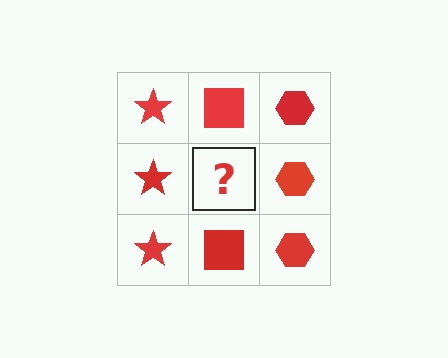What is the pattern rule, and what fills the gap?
The rule is that each column has a consistent shape. The gap should be filled with a red square.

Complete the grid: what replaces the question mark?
The question mark should be replaced with a red square.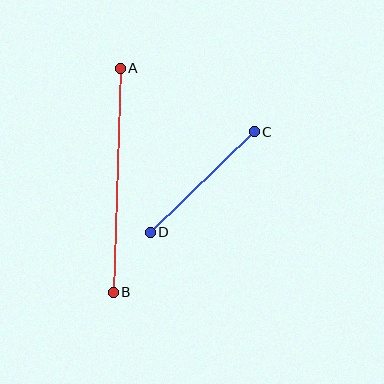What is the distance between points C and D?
The distance is approximately 145 pixels.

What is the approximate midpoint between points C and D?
The midpoint is at approximately (202, 182) pixels.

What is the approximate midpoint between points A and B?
The midpoint is at approximately (117, 180) pixels.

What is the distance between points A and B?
The distance is approximately 224 pixels.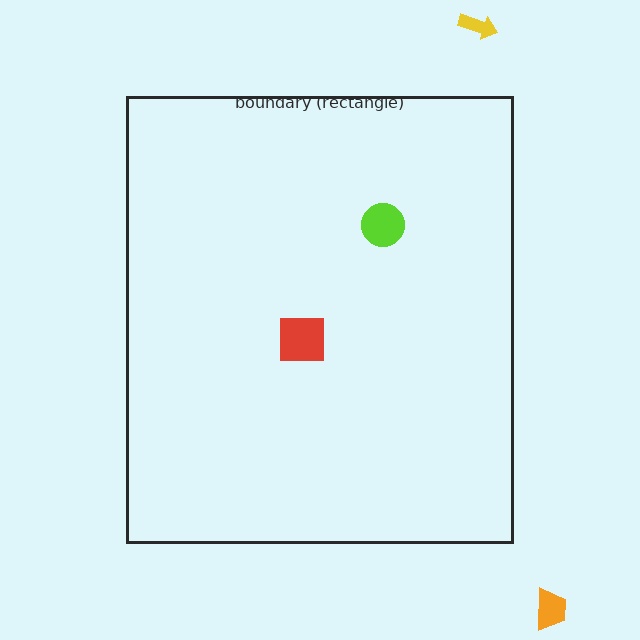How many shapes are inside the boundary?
2 inside, 2 outside.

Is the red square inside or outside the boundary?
Inside.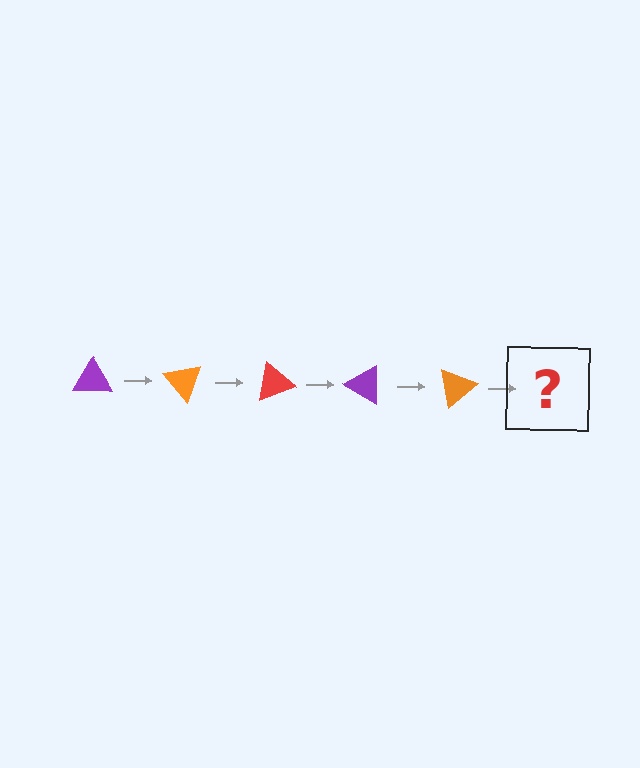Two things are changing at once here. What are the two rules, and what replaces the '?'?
The two rules are that it rotates 50 degrees each step and the color cycles through purple, orange, and red. The '?' should be a red triangle, rotated 250 degrees from the start.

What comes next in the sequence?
The next element should be a red triangle, rotated 250 degrees from the start.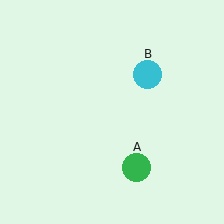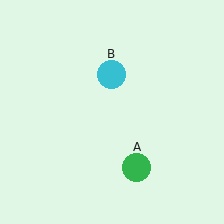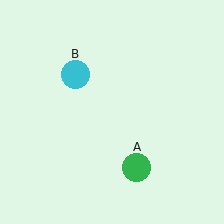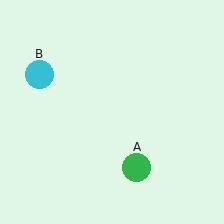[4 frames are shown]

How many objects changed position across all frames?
1 object changed position: cyan circle (object B).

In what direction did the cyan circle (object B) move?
The cyan circle (object B) moved left.